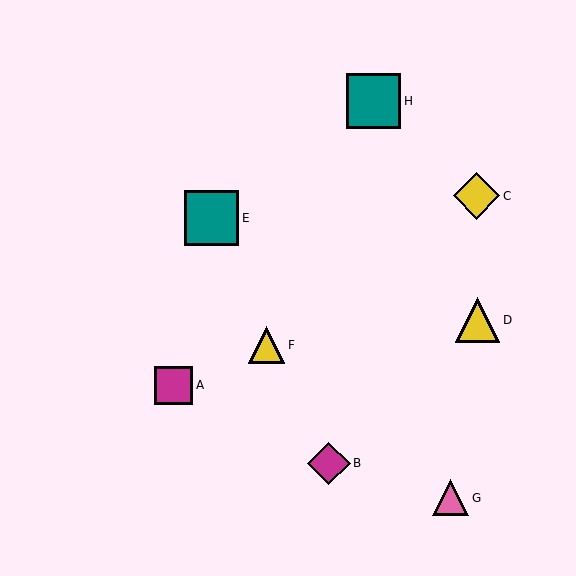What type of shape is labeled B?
Shape B is a magenta diamond.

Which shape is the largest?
The teal square (labeled H) is the largest.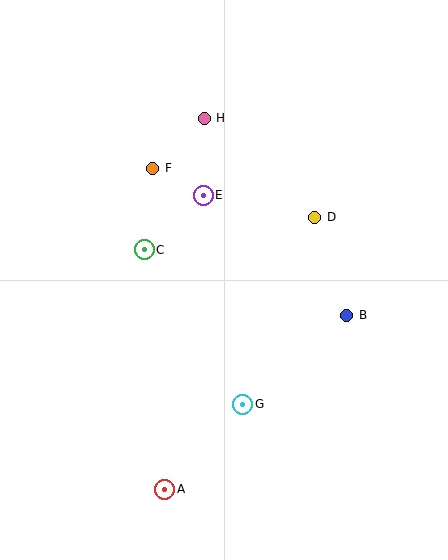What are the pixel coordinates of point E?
Point E is at (203, 195).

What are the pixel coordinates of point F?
Point F is at (153, 168).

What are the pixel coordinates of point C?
Point C is at (144, 250).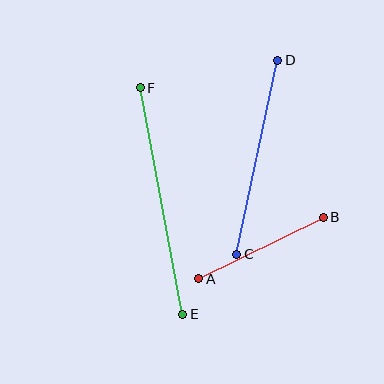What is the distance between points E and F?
The distance is approximately 230 pixels.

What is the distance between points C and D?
The distance is approximately 198 pixels.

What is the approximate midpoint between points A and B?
The midpoint is at approximately (261, 248) pixels.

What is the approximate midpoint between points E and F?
The midpoint is at approximately (162, 201) pixels.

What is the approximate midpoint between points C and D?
The midpoint is at approximately (257, 157) pixels.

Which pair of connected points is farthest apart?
Points E and F are farthest apart.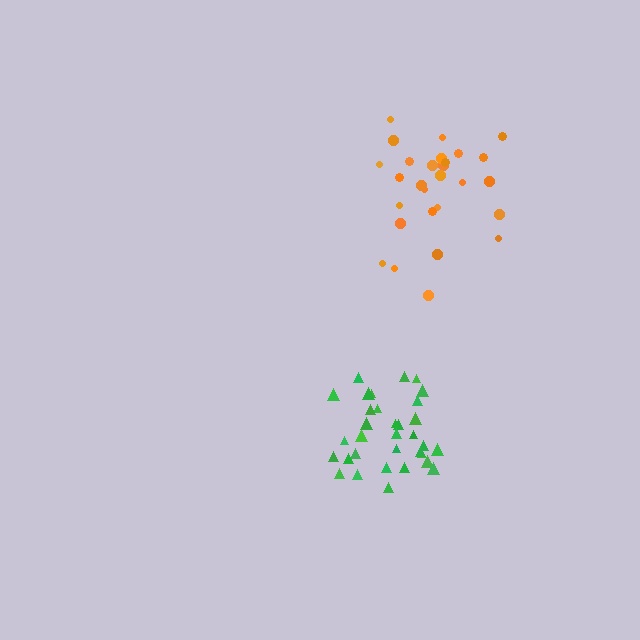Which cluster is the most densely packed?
Green.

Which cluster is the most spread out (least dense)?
Orange.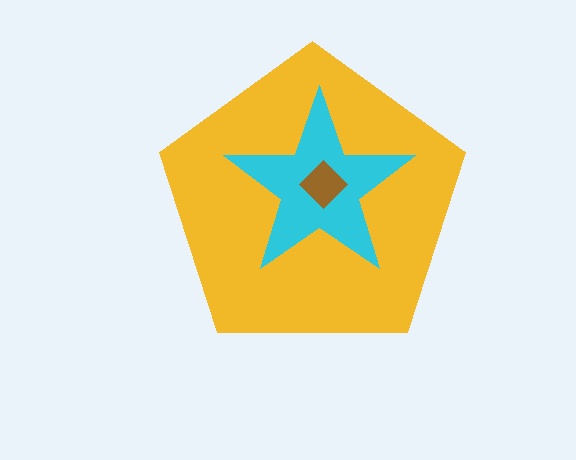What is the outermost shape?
The yellow pentagon.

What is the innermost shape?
The brown diamond.